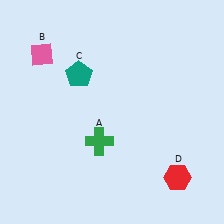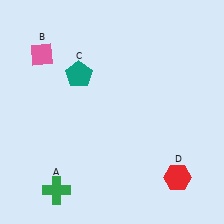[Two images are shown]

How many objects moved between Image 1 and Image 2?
1 object moved between the two images.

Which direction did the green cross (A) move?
The green cross (A) moved down.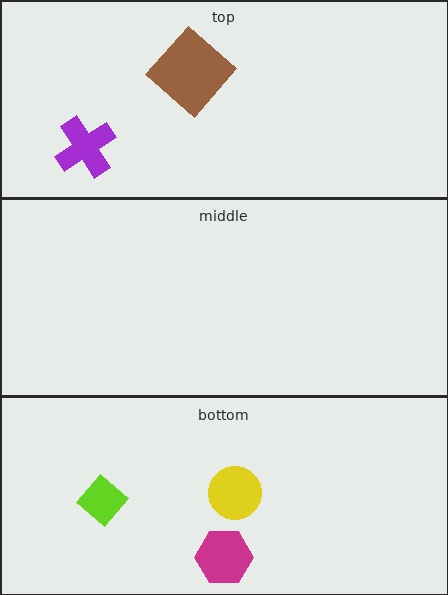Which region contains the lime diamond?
The bottom region.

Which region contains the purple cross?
The top region.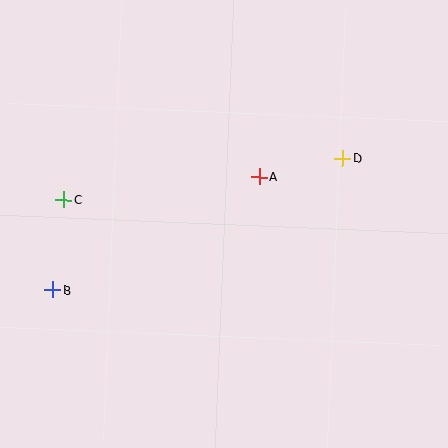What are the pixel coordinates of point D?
Point D is at (343, 158).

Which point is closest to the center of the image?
Point A at (259, 177) is closest to the center.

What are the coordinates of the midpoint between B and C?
The midpoint between B and C is at (58, 245).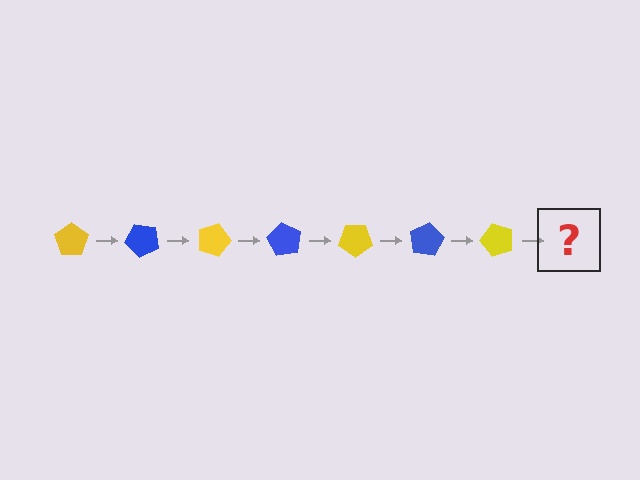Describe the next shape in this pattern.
It should be a blue pentagon, rotated 315 degrees from the start.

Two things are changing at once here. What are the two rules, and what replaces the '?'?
The two rules are that it rotates 45 degrees each step and the color cycles through yellow and blue. The '?' should be a blue pentagon, rotated 315 degrees from the start.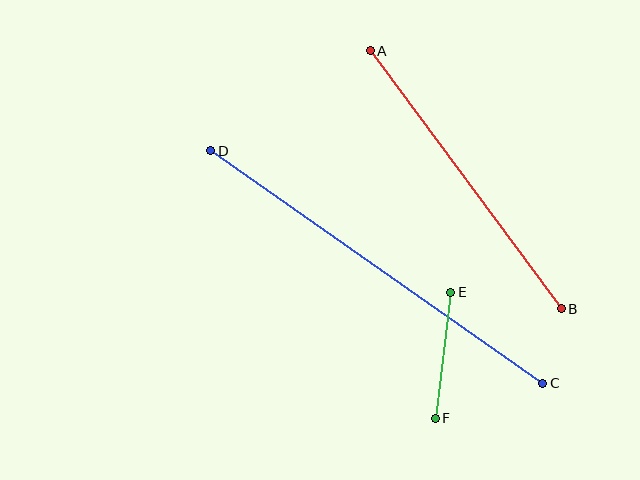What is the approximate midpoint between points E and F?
The midpoint is at approximately (443, 355) pixels.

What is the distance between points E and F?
The distance is approximately 127 pixels.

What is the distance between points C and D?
The distance is approximately 405 pixels.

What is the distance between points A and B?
The distance is approximately 321 pixels.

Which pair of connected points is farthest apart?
Points C and D are farthest apart.